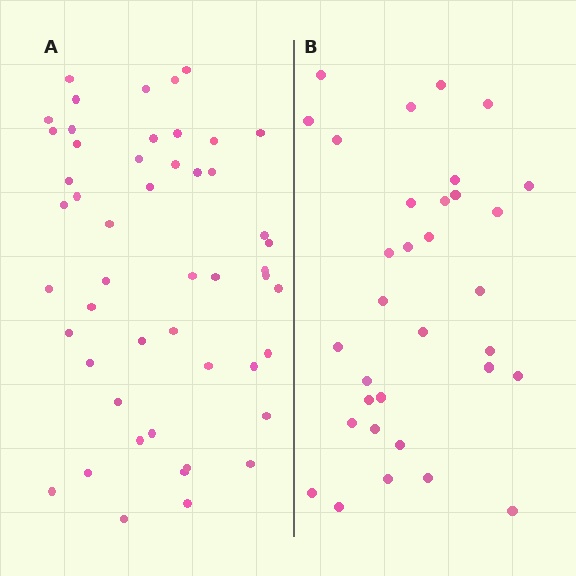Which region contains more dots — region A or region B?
Region A (the left region) has more dots.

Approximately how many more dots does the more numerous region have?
Region A has approximately 15 more dots than region B.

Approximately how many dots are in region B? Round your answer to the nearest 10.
About 30 dots. (The exact count is 33, which rounds to 30.)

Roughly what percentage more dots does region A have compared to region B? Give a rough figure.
About 50% more.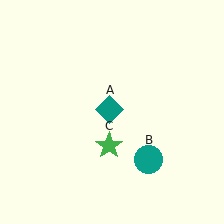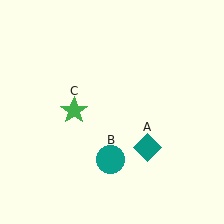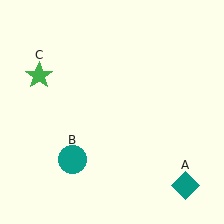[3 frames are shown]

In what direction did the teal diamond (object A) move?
The teal diamond (object A) moved down and to the right.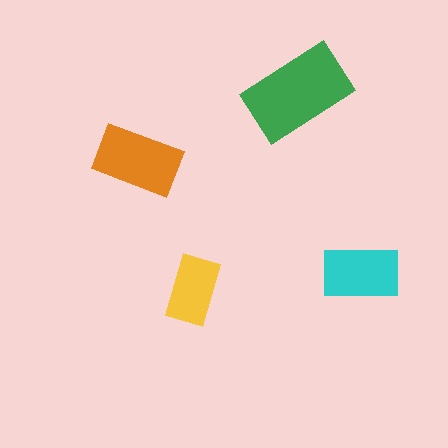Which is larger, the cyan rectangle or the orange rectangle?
The orange one.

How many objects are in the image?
There are 4 objects in the image.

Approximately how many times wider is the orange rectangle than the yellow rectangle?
About 1.5 times wider.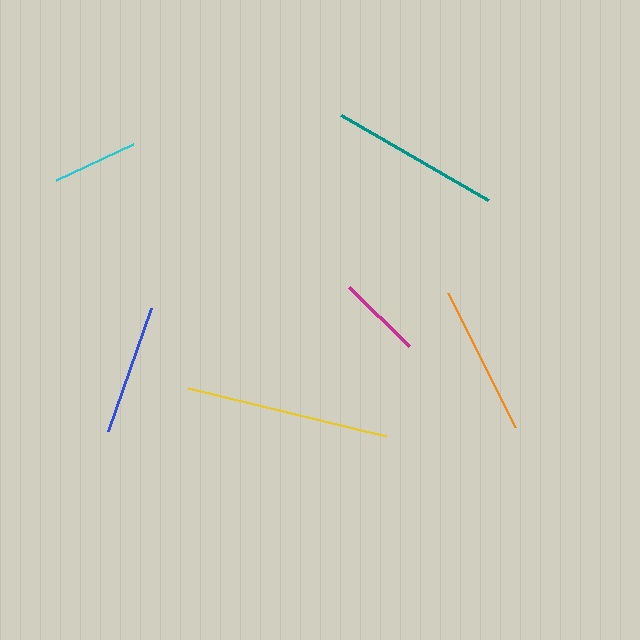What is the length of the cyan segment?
The cyan segment is approximately 85 pixels long.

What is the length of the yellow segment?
The yellow segment is approximately 204 pixels long.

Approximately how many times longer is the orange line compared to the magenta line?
The orange line is approximately 1.8 times the length of the magenta line.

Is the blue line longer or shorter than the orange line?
The orange line is longer than the blue line.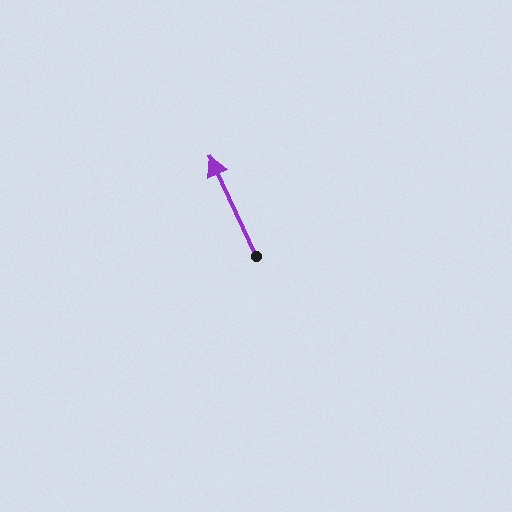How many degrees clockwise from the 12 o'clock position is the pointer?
Approximately 335 degrees.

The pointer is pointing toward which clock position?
Roughly 11 o'clock.